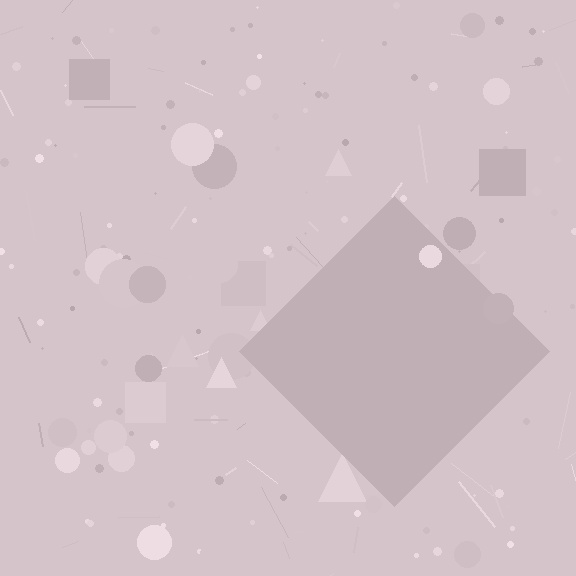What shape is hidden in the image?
A diamond is hidden in the image.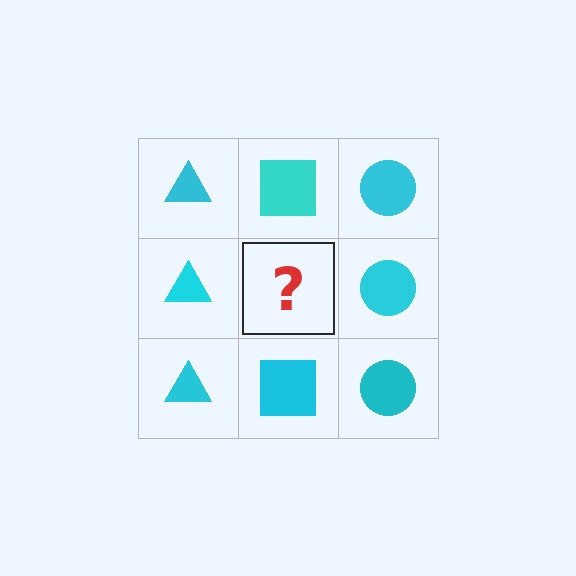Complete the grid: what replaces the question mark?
The question mark should be replaced with a cyan square.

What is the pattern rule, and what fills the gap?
The rule is that each column has a consistent shape. The gap should be filled with a cyan square.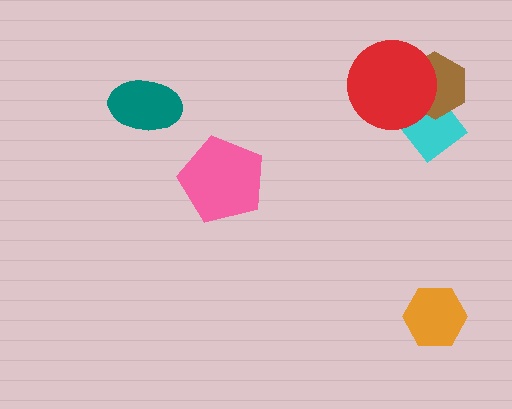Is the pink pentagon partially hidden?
No, no other shape covers it.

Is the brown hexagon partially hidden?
Yes, it is partially covered by another shape.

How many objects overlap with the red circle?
2 objects overlap with the red circle.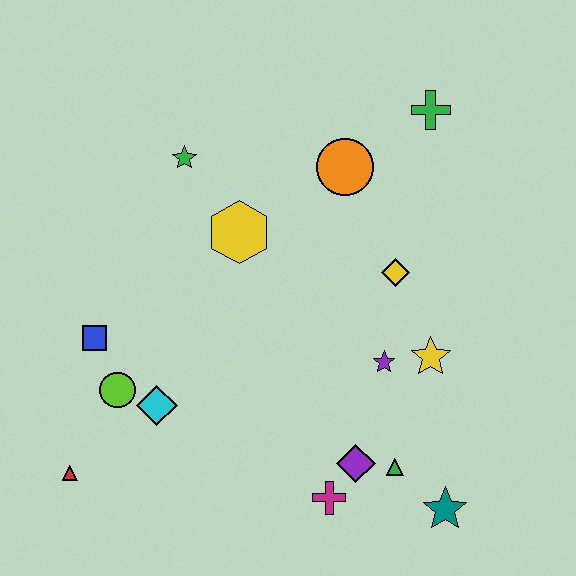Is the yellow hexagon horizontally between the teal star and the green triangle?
No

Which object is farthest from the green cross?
The red triangle is farthest from the green cross.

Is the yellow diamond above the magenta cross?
Yes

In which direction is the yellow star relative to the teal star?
The yellow star is above the teal star.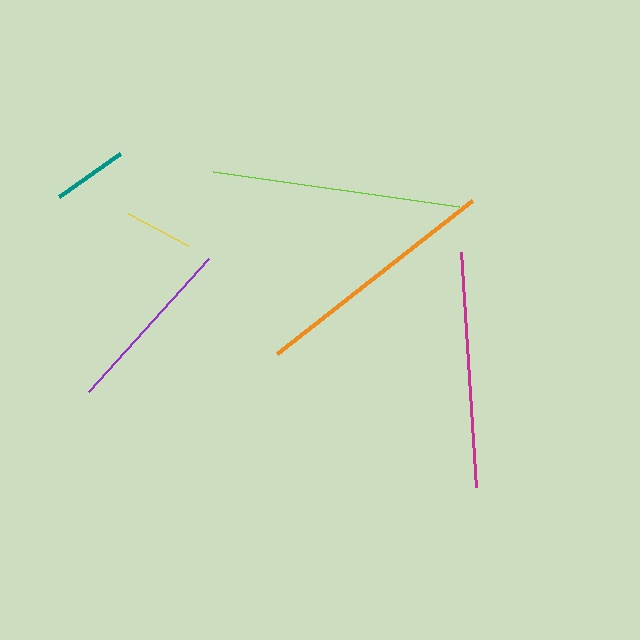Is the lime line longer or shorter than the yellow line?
The lime line is longer than the yellow line.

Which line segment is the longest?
The lime line is the longest at approximately 249 pixels.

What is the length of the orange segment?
The orange segment is approximately 248 pixels long.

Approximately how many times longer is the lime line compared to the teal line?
The lime line is approximately 3.3 times the length of the teal line.